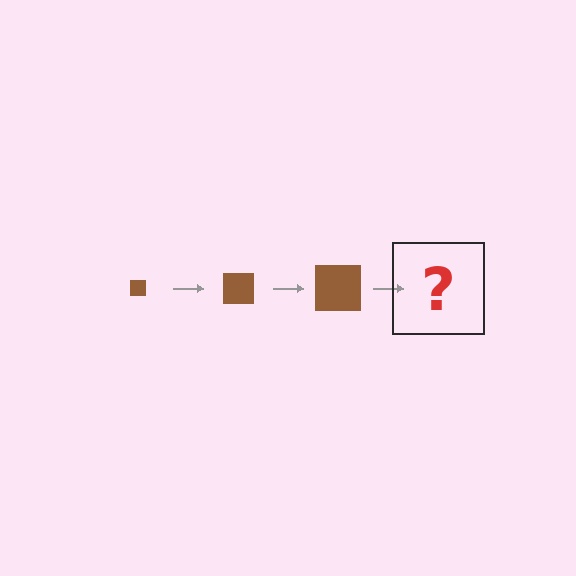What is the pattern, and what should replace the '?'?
The pattern is that the square gets progressively larger each step. The '?' should be a brown square, larger than the previous one.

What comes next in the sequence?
The next element should be a brown square, larger than the previous one.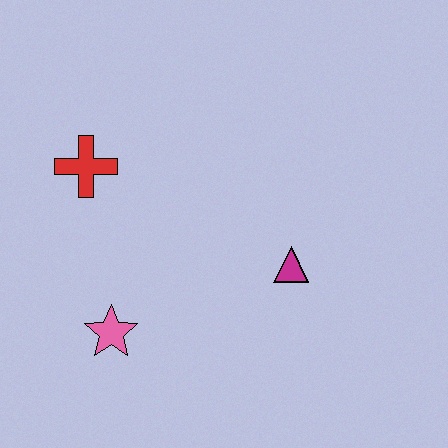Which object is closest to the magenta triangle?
The pink star is closest to the magenta triangle.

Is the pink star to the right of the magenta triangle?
No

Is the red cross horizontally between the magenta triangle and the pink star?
No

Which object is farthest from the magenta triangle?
The red cross is farthest from the magenta triangle.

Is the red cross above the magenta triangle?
Yes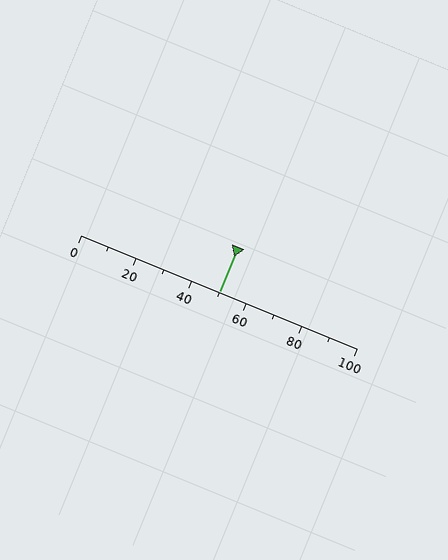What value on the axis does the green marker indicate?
The marker indicates approximately 50.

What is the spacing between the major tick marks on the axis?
The major ticks are spaced 20 apart.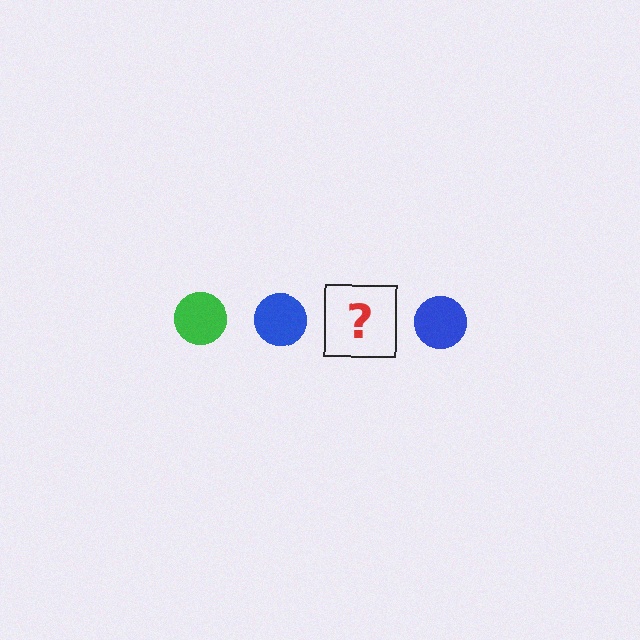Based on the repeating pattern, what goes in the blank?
The blank should be a green circle.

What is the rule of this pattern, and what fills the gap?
The rule is that the pattern cycles through green, blue circles. The gap should be filled with a green circle.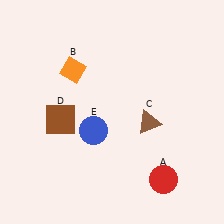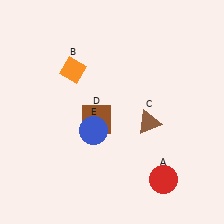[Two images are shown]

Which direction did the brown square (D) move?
The brown square (D) moved right.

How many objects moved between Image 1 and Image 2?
1 object moved between the two images.